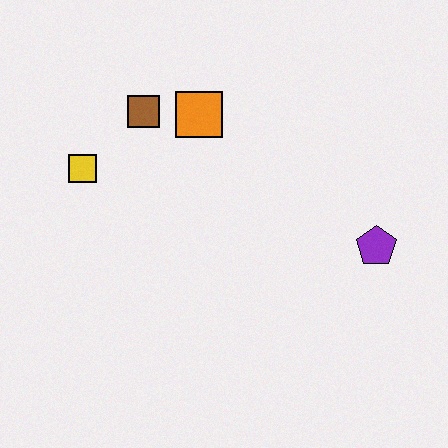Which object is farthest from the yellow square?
The purple pentagon is farthest from the yellow square.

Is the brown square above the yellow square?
Yes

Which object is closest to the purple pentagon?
The orange square is closest to the purple pentagon.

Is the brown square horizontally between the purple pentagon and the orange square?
No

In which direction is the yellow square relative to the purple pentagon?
The yellow square is to the left of the purple pentagon.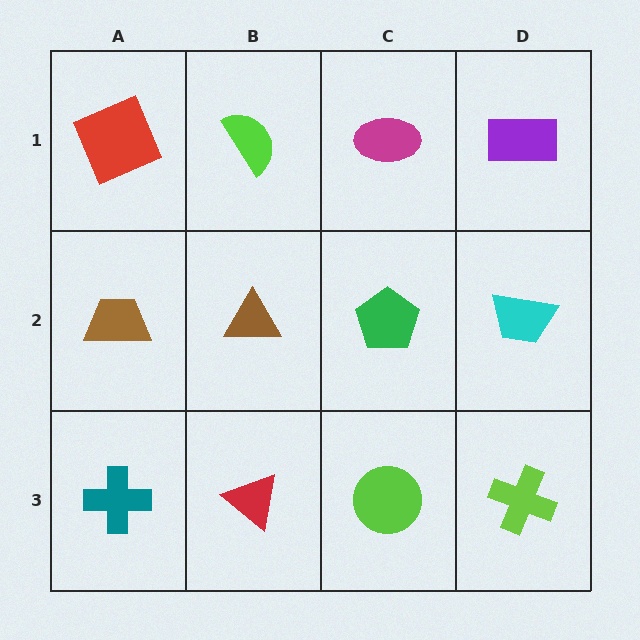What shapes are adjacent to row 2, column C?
A magenta ellipse (row 1, column C), a lime circle (row 3, column C), a brown triangle (row 2, column B), a cyan trapezoid (row 2, column D).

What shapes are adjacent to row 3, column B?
A brown triangle (row 2, column B), a teal cross (row 3, column A), a lime circle (row 3, column C).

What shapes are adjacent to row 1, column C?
A green pentagon (row 2, column C), a lime semicircle (row 1, column B), a purple rectangle (row 1, column D).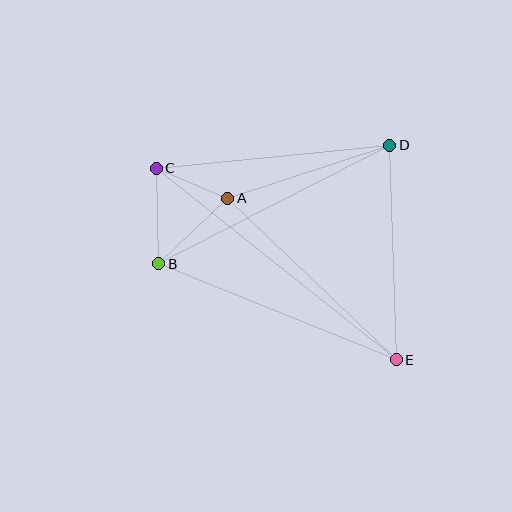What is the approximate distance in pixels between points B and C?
The distance between B and C is approximately 96 pixels.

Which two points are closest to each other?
Points A and C are closest to each other.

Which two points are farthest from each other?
Points C and E are farthest from each other.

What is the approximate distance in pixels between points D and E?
The distance between D and E is approximately 215 pixels.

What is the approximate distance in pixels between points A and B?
The distance between A and B is approximately 95 pixels.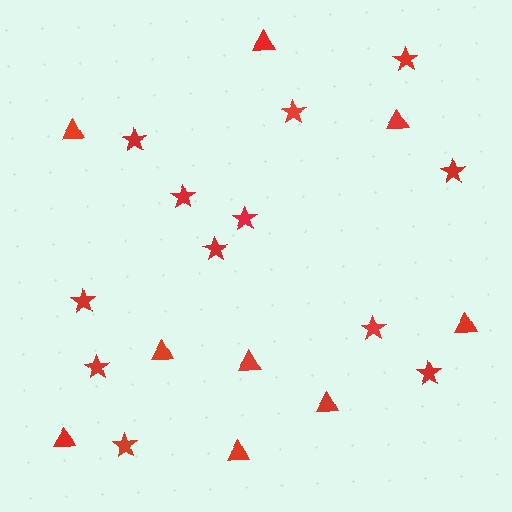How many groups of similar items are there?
There are 2 groups: one group of stars (12) and one group of triangles (9).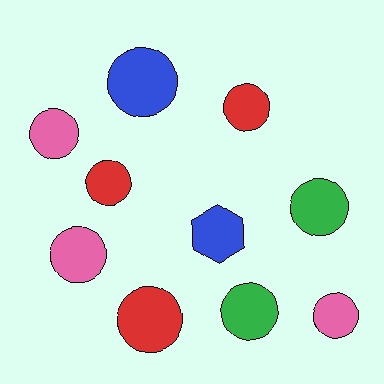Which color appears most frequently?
Pink, with 3 objects.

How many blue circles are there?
There is 1 blue circle.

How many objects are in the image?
There are 10 objects.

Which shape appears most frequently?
Circle, with 9 objects.